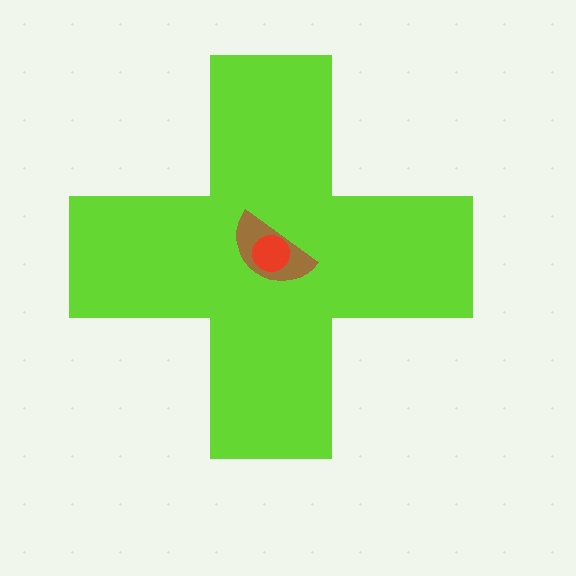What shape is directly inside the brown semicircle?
The red circle.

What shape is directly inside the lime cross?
The brown semicircle.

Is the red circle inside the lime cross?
Yes.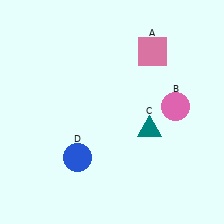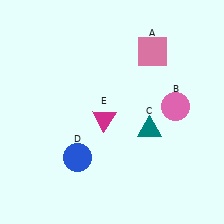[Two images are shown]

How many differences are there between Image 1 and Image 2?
There is 1 difference between the two images.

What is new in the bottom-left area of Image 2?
A magenta triangle (E) was added in the bottom-left area of Image 2.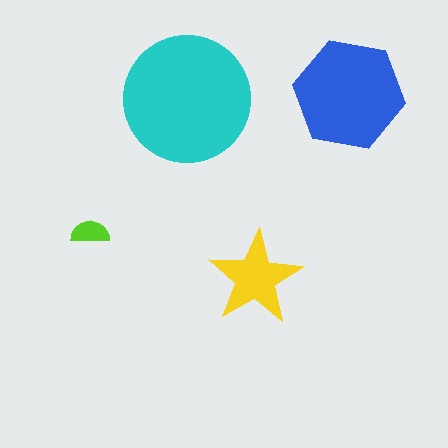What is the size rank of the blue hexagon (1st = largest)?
2nd.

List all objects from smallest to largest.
The lime semicircle, the yellow star, the blue hexagon, the cyan circle.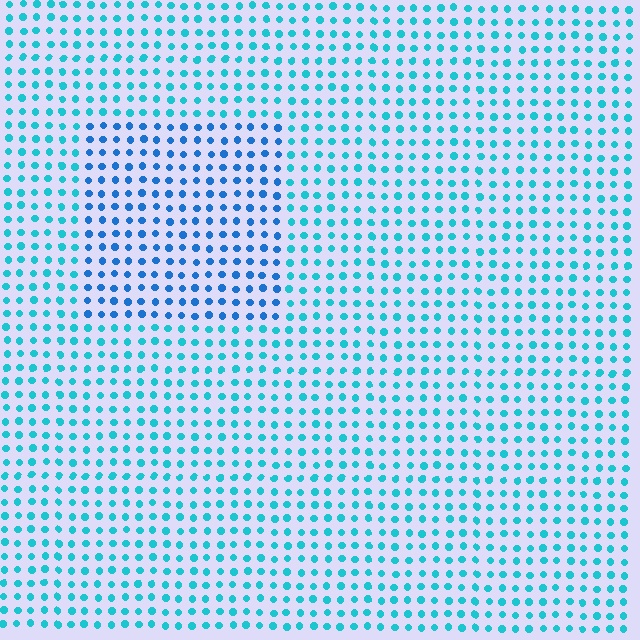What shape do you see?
I see a rectangle.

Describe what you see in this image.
The image is filled with small cyan elements in a uniform arrangement. A rectangle-shaped region is visible where the elements are tinted to a slightly different hue, forming a subtle color boundary.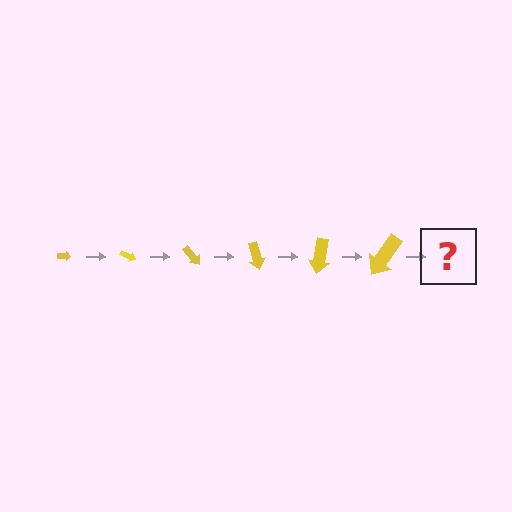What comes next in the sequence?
The next element should be an arrow, larger than the previous one and rotated 150 degrees from the start.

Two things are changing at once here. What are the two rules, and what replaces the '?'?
The two rules are that the arrow grows larger each step and it rotates 25 degrees each step. The '?' should be an arrow, larger than the previous one and rotated 150 degrees from the start.